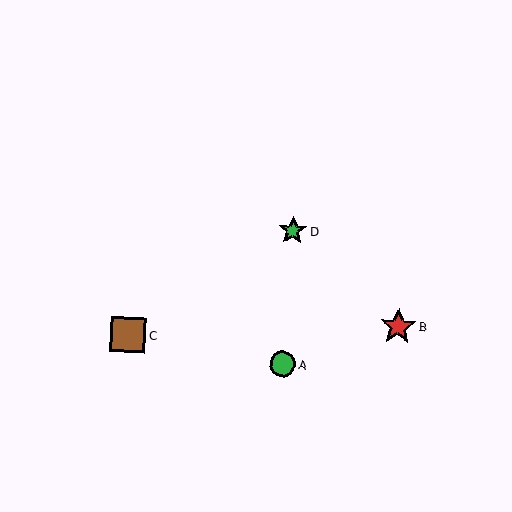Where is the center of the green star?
The center of the green star is at (293, 230).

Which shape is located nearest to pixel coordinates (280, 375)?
The green circle (labeled A) at (283, 364) is nearest to that location.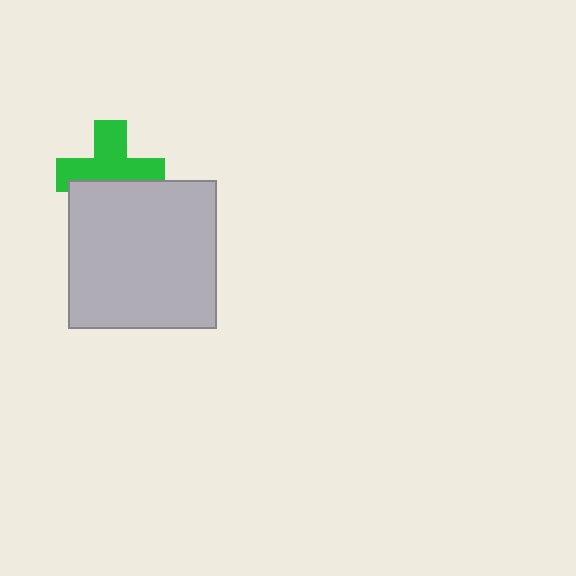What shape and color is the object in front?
The object in front is a light gray square.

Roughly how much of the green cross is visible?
About half of it is visible (roughly 61%).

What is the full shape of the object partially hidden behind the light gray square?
The partially hidden object is a green cross.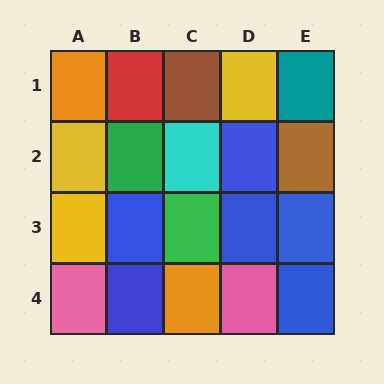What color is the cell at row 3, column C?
Green.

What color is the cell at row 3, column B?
Blue.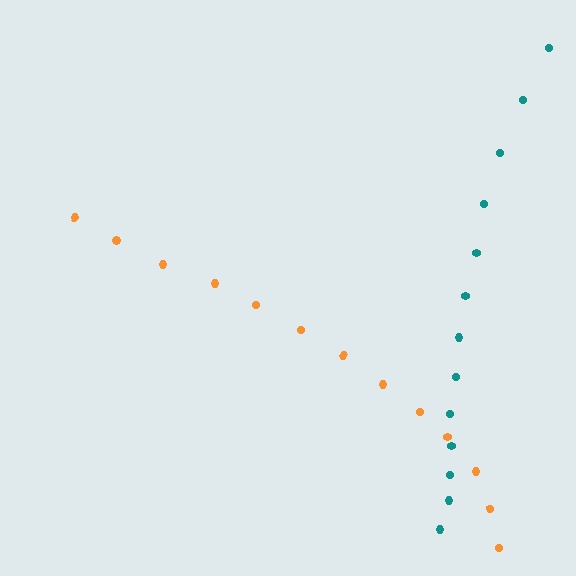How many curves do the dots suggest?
There are 2 distinct paths.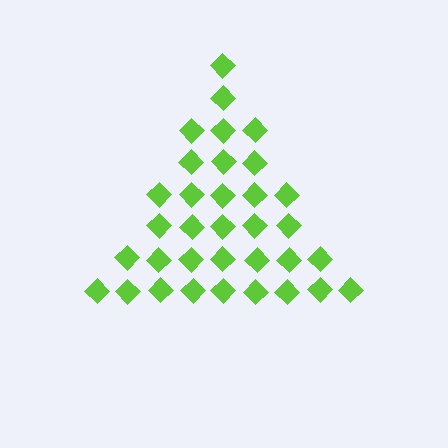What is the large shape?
The large shape is a triangle.